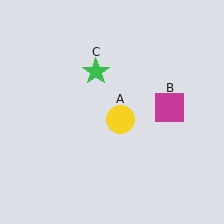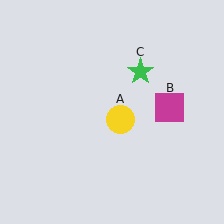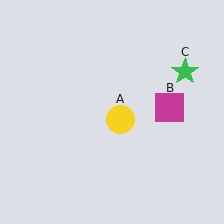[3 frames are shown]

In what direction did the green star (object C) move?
The green star (object C) moved right.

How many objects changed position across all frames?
1 object changed position: green star (object C).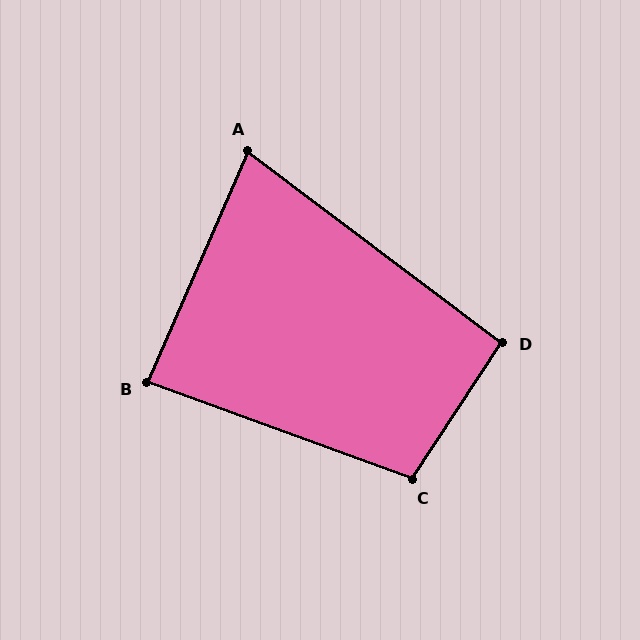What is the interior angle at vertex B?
Approximately 87 degrees (approximately right).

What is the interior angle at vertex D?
Approximately 93 degrees (approximately right).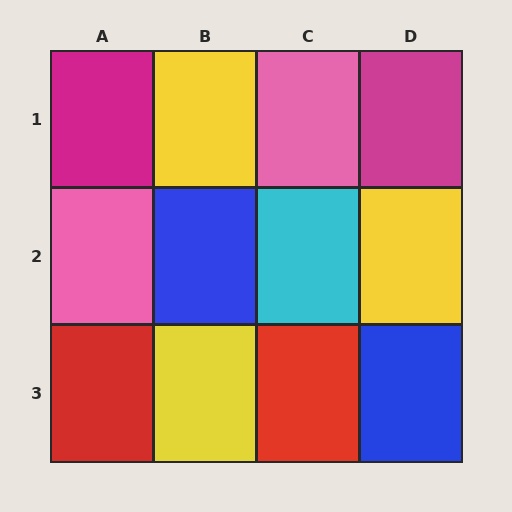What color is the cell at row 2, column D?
Yellow.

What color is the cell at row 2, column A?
Pink.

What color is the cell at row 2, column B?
Blue.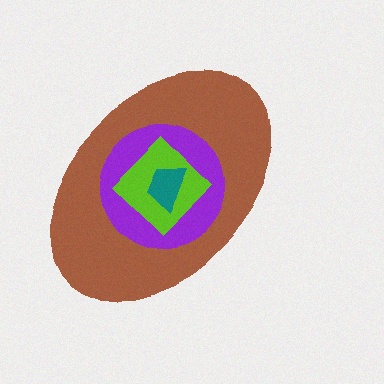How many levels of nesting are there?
4.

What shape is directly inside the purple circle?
The lime diamond.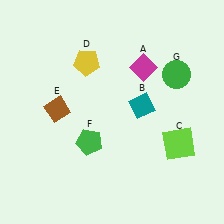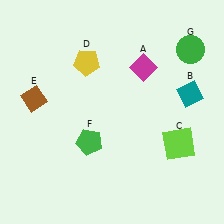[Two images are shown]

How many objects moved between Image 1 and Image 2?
3 objects moved between the two images.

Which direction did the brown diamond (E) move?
The brown diamond (E) moved left.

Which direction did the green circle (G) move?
The green circle (G) moved up.